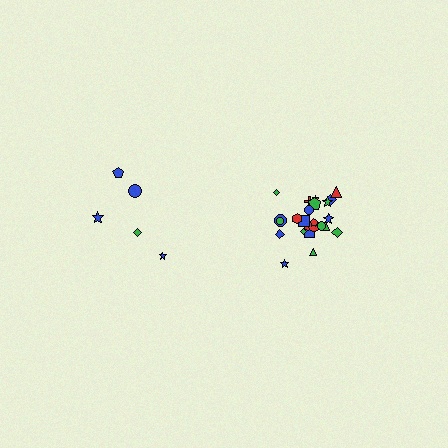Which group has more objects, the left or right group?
The right group.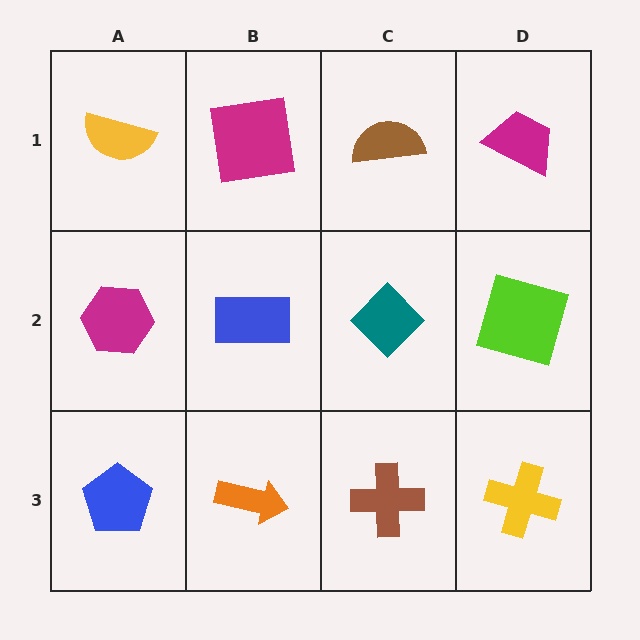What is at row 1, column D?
A magenta trapezoid.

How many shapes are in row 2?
4 shapes.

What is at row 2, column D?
A lime square.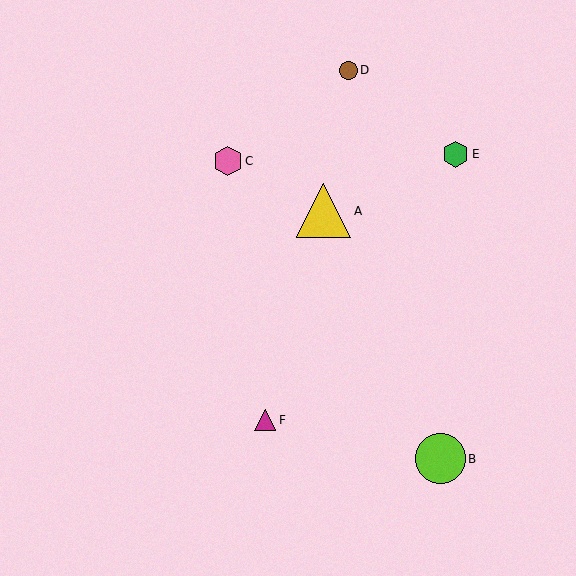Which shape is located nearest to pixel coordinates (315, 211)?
The yellow triangle (labeled A) at (323, 211) is nearest to that location.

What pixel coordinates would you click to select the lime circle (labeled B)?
Click at (440, 459) to select the lime circle B.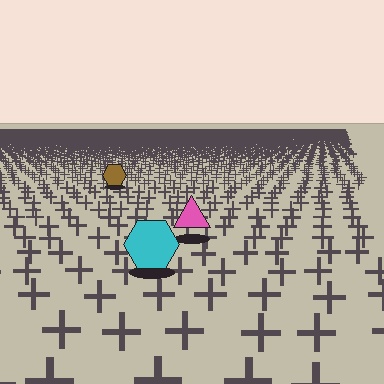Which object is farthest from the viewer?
The brown hexagon is farthest from the viewer. It appears smaller and the ground texture around it is denser.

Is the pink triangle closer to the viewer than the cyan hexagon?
No. The cyan hexagon is closer — you can tell from the texture gradient: the ground texture is coarser near it.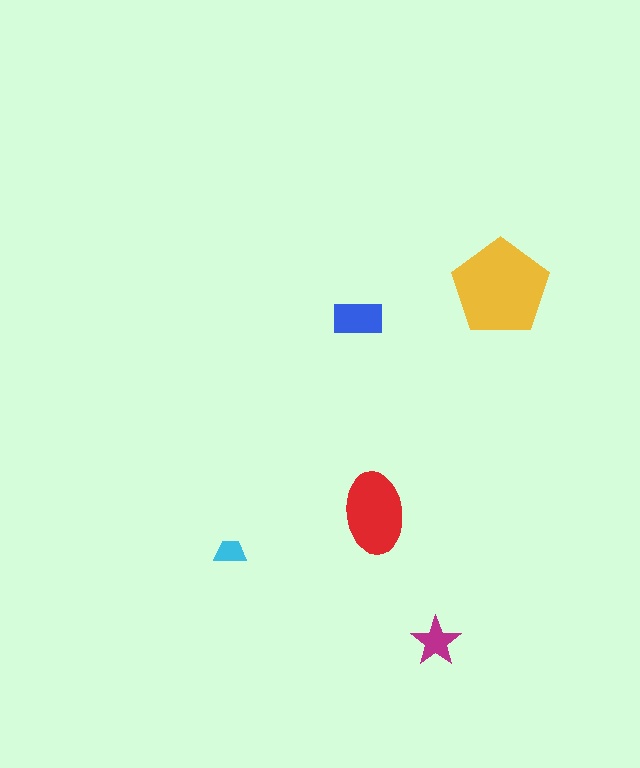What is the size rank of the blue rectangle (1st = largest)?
3rd.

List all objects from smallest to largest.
The cyan trapezoid, the magenta star, the blue rectangle, the red ellipse, the yellow pentagon.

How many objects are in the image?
There are 5 objects in the image.